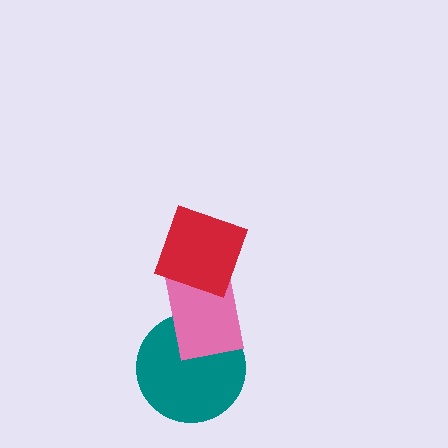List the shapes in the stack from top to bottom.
From top to bottom: the red diamond, the pink rectangle, the teal circle.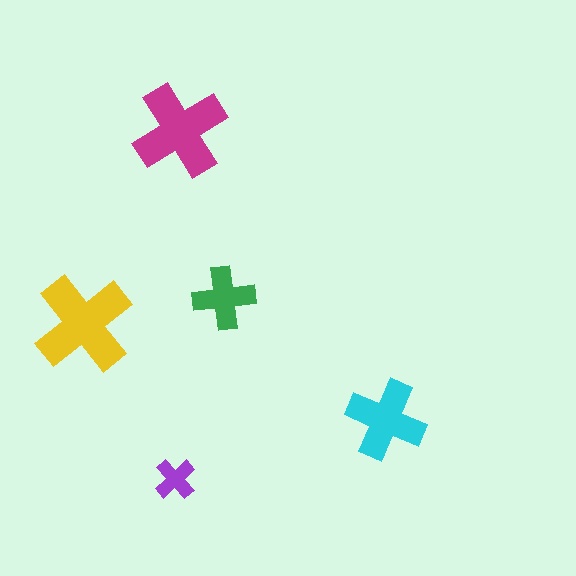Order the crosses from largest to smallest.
the yellow one, the magenta one, the cyan one, the green one, the purple one.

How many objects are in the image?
There are 5 objects in the image.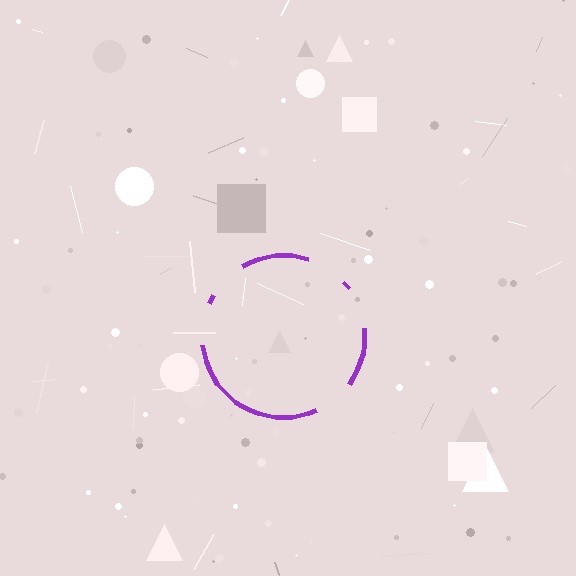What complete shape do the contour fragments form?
The contour fragments form a circle.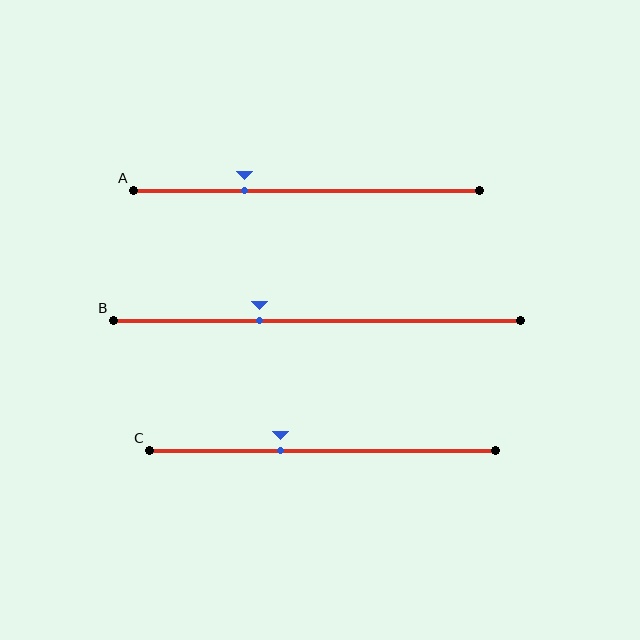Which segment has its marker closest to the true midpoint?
Segment C has its marker closest to the true midpoint.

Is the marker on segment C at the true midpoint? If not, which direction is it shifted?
No, the marker on segment C is shifted to the left by about 12% of the segment length.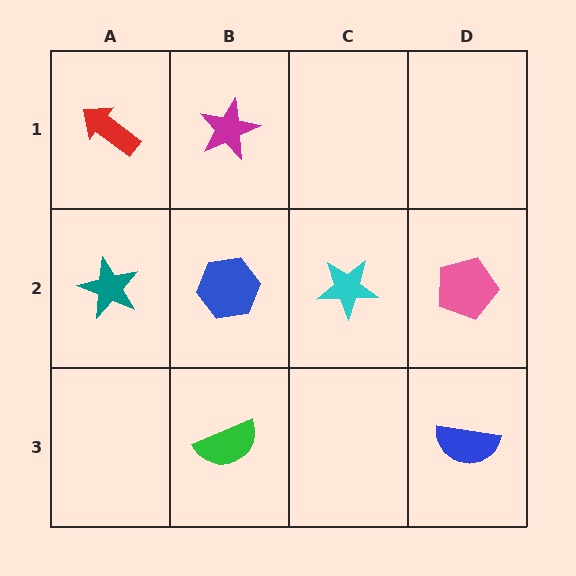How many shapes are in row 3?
2 shapes.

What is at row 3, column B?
A green semicircle.